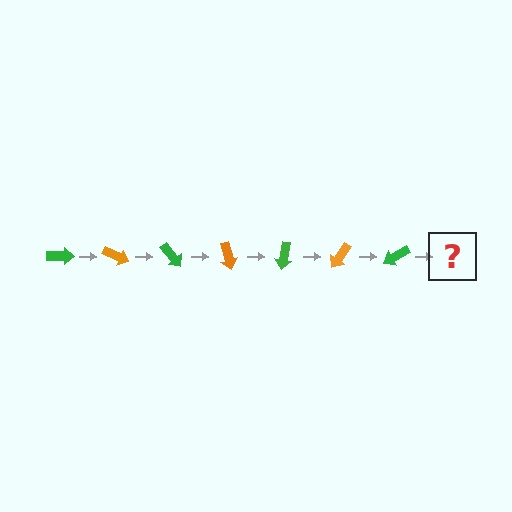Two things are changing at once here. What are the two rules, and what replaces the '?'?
The two rules are that it rotates 25 degrees each step and the color cycles through green and orange. The '?' should be an orange arrow, rotated 175 degrees from the start.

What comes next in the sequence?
The next element should be an orange arrow, rotated 175 degrees from the start.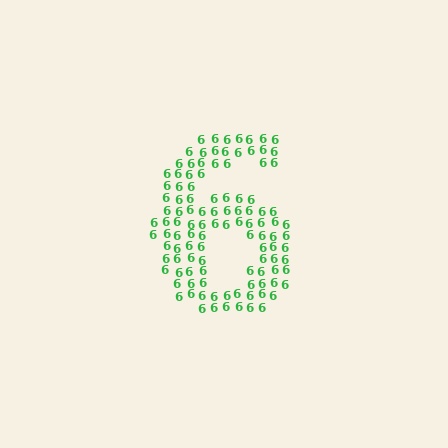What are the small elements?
The small elements are digit 6's.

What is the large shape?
The large shape is the digit 6.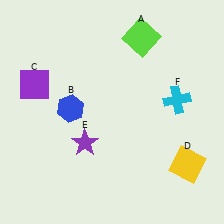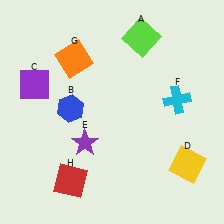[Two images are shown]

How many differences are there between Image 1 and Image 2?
There are 2 differences between the two images.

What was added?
An orange square (G), a red square (H) were added in Image 2.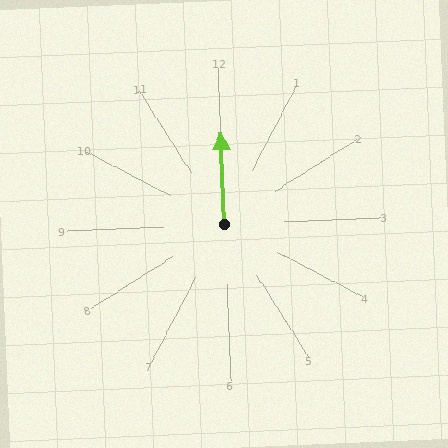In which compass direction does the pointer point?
North.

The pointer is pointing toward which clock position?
Roughly 12 o'clock.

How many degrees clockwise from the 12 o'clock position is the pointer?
Approximately 0 degrees.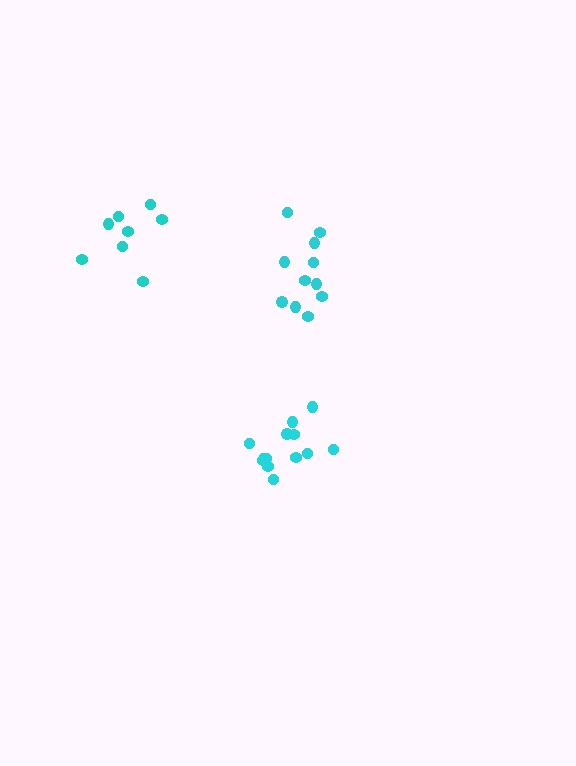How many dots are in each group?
Group 1: 8 dots, Group 2: 13 dots, Group 3: 11 dots (32 total).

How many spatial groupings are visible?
There are 3 spatial groupings.